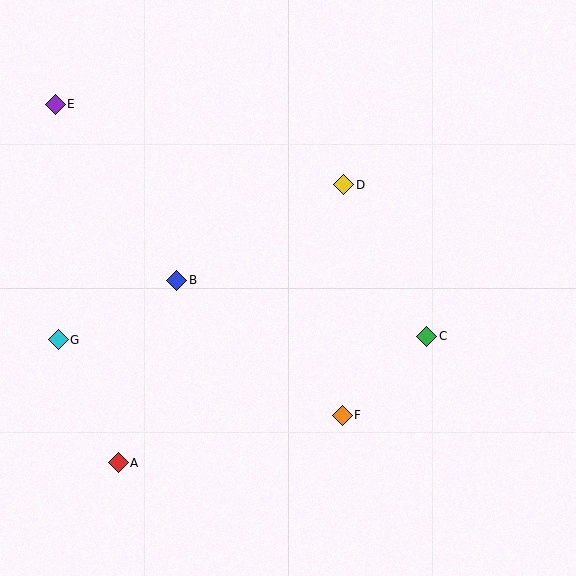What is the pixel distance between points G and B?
The distance between G and B is 133 pixels.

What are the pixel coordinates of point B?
Point B is at (177, 280).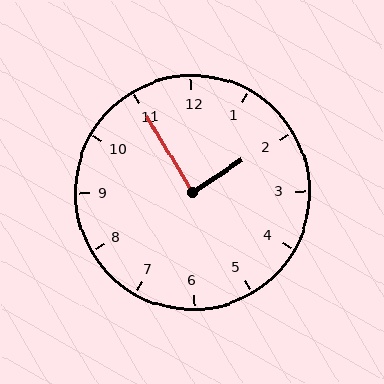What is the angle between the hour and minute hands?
Approximately 88 degrees.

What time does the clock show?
1:55.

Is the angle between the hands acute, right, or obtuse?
It is right.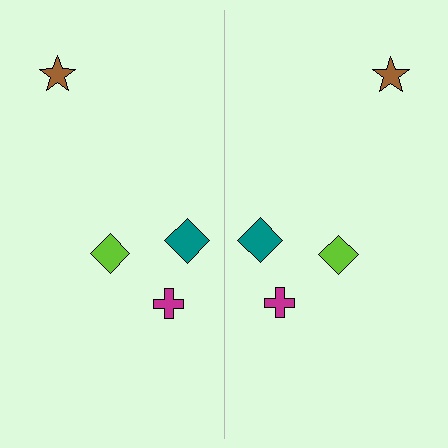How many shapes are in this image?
There are 8 shapes in this image.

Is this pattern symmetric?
Yes, this pattern has bilateral (reflection) symmetry.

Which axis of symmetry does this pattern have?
The pattern has a vertical axis of symmetry running through the center of the image.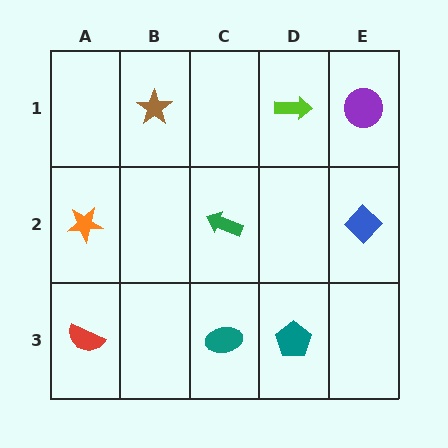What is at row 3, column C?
A teal ellipse.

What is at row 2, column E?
A blue diamond.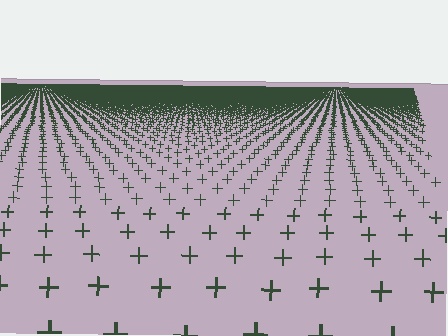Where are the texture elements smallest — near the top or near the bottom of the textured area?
Near the top.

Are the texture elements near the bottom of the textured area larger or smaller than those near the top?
Larger. Near the bottom, elements are closer to the viewer and appear at a bigger on-screen size.